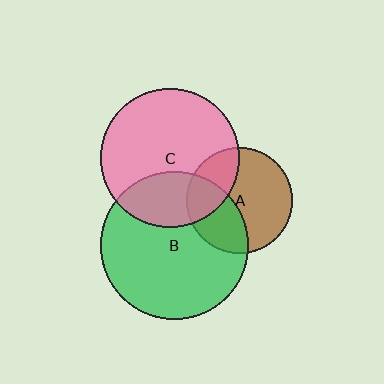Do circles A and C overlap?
Yes.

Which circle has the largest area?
Circle B (green).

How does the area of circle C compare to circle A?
Approximately 1.7 times.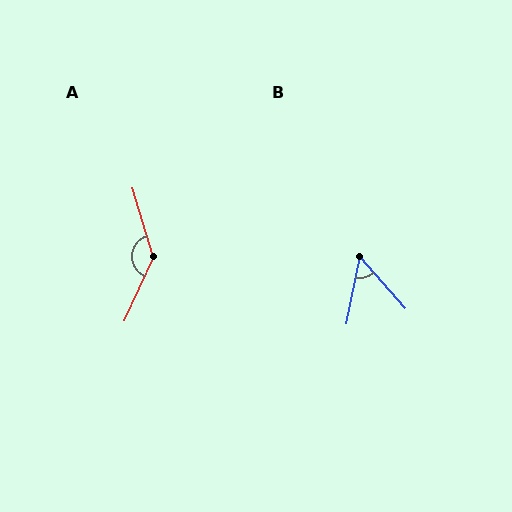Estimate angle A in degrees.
Approximately 138 degrees.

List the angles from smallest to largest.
B (53°), A (138°).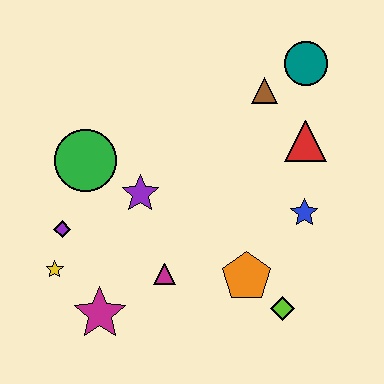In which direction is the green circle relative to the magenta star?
The green circle is above the magenta star.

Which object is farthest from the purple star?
The teal circle is farthest from the purple star.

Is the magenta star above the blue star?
No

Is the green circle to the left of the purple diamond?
No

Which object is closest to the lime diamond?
The orange pentagon is closest to the lime diamond.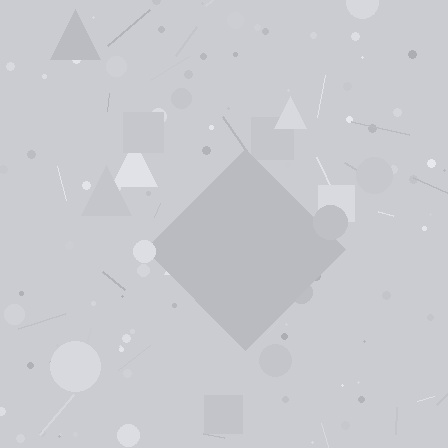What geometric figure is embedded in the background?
A diamond is embedded in the background.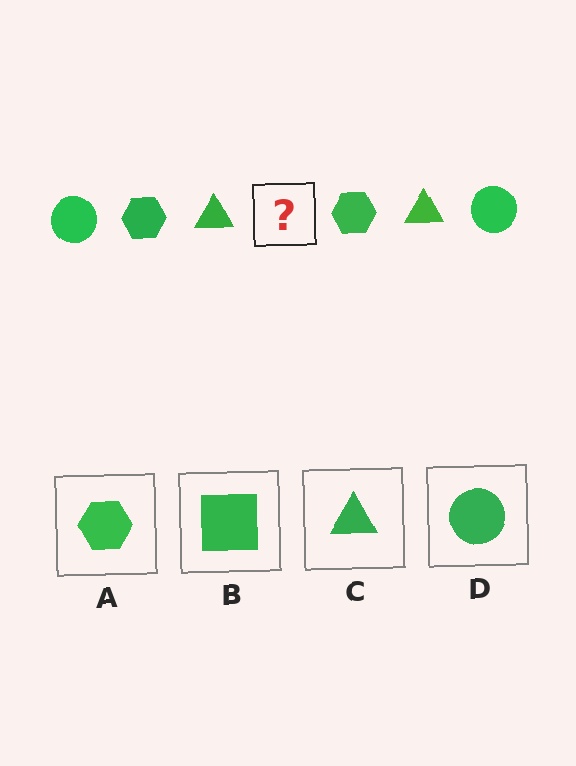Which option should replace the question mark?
Option D.